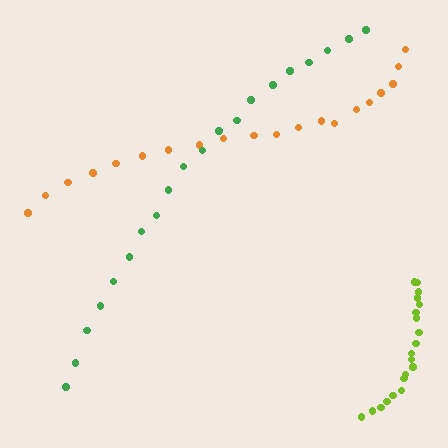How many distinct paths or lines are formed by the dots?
There are 3 distinct paths.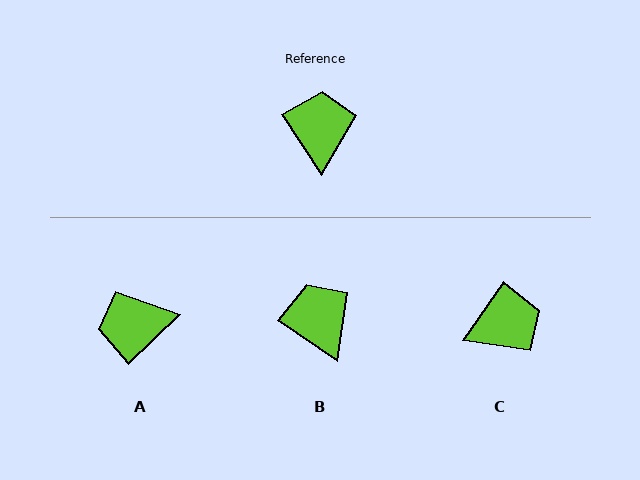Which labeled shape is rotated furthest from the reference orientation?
A, about 101 degrees away.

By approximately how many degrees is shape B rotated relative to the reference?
Approximately 22 degrees counter-clockwise.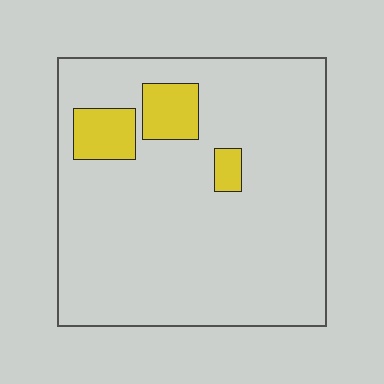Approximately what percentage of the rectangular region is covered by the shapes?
Approximately 10%.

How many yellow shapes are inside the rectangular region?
3.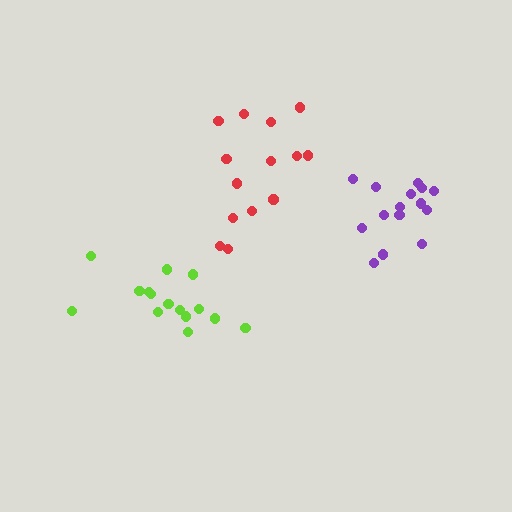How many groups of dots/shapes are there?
There are 3 groups.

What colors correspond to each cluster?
The clusters are colored: purple, red, lime.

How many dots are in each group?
Group 1: 15 dots, Group 2: 14 dots, Group 3: 15 dots (44 total).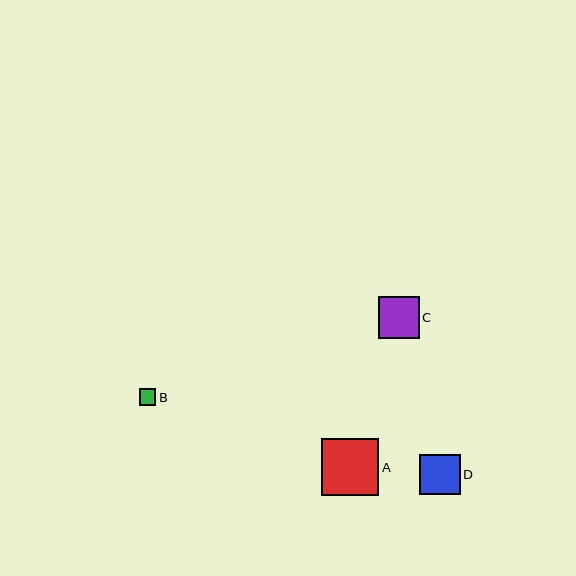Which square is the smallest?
Square B is the smallest with a size of approximately 17 pixels.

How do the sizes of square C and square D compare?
Square C and square D are approximately the same size.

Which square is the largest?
Square A is the largest with a size of approximately 57 pixels.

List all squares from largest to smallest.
From largest to smallest: A, C, D, B.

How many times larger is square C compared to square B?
Square C is approximately 2.5 times the size of square B.